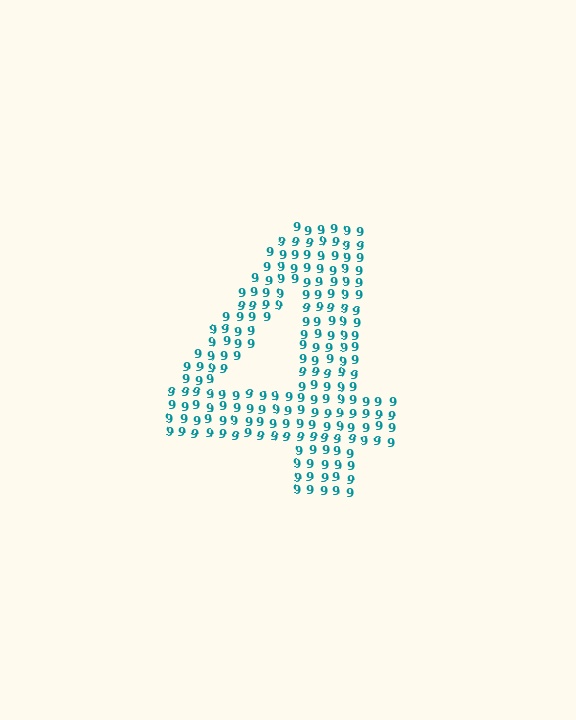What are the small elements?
The small elements are digit 9's.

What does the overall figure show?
The overall figure shows the digit 4.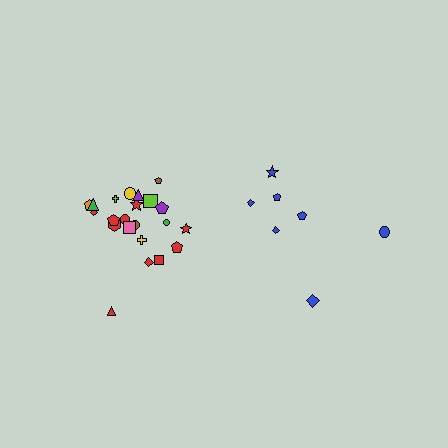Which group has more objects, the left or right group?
The left group.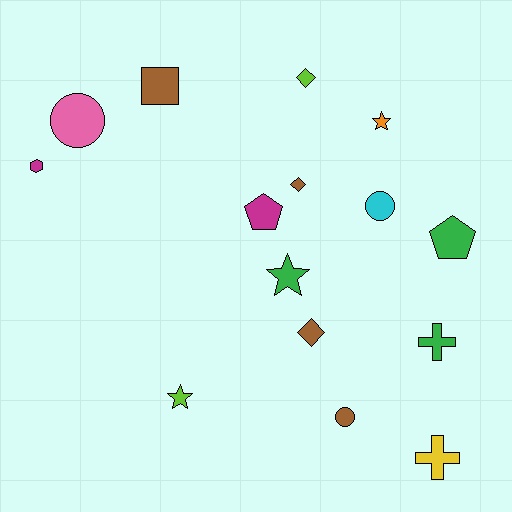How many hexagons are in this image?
There is 1 hexagon.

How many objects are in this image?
There are 15 objects.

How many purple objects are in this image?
There are no purple objects.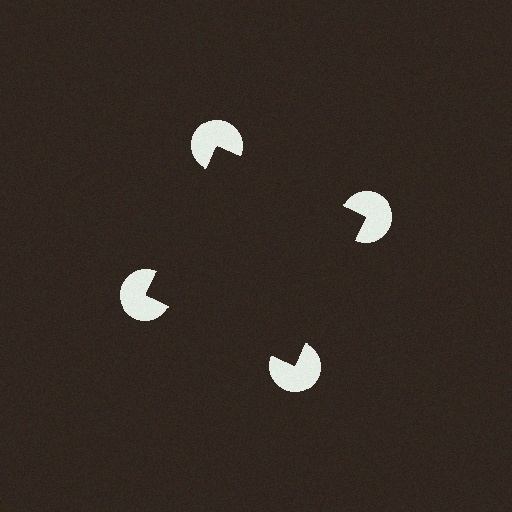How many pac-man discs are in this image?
There are 4 — one at each vertex of the illusory square.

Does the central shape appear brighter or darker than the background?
It typically appears slightly darker than the background, even though no actual brightness change is drawn.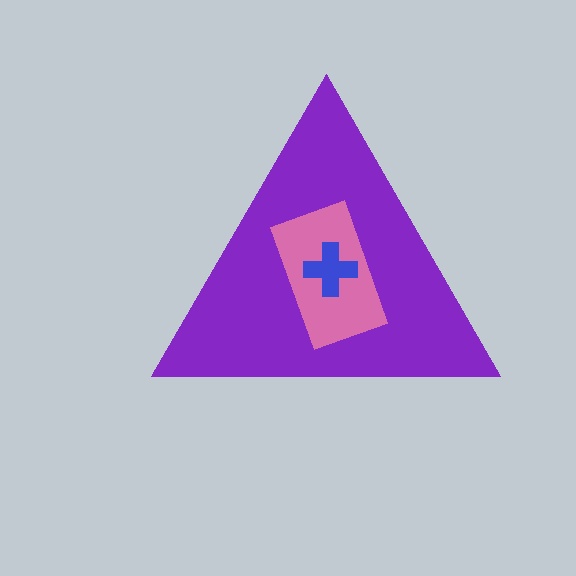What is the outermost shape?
The purple triangle.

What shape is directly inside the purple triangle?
The pink rectangle.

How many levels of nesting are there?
3.